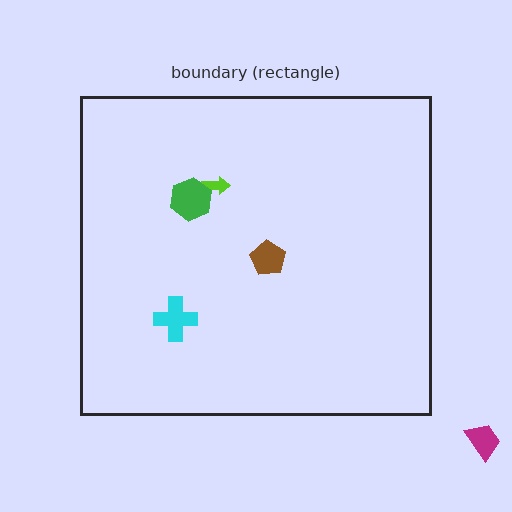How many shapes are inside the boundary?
4 inside, 1 outside.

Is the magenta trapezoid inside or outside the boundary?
Outside.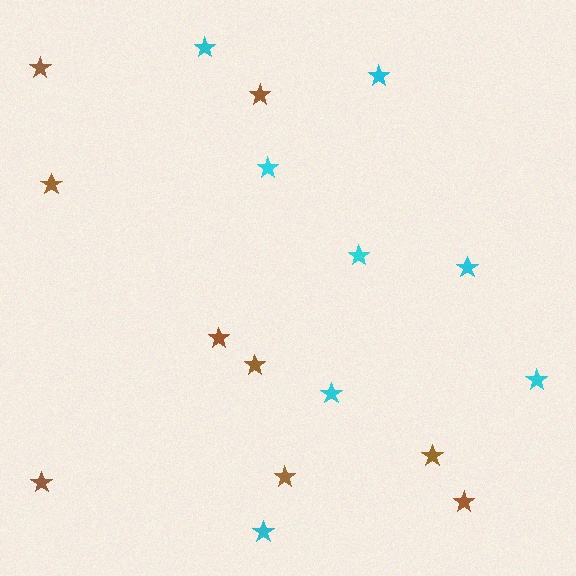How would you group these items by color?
There are 2 groups: one group of brown stars (9) and one group of cyan stars (8).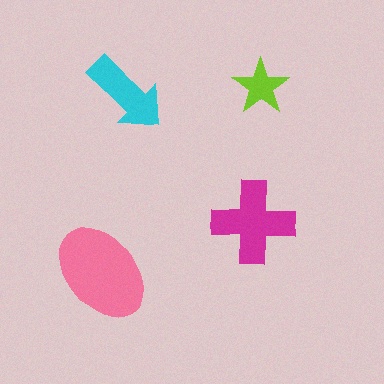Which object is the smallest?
The lime star.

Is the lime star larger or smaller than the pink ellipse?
Smaller.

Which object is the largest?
The pink ellipse.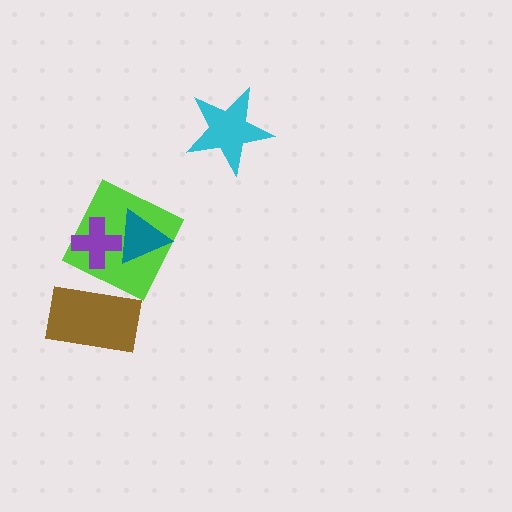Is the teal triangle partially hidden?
Yes, it is partially covered by another shape.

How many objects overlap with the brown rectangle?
0 objects overlap with the brown rectangle.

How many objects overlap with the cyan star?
0 objects overlap with the cyan star.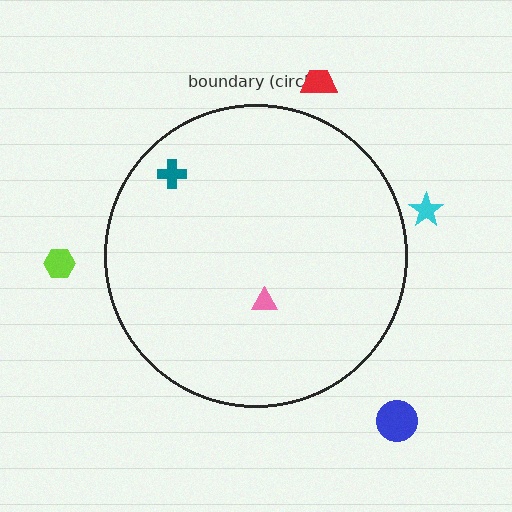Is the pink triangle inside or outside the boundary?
Inside.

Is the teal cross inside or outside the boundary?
Inside.